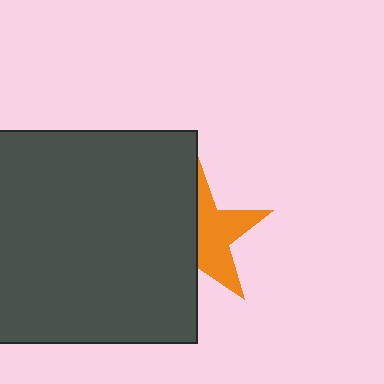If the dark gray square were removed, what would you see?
You would see the complete orange star.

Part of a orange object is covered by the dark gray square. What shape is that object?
It is a star.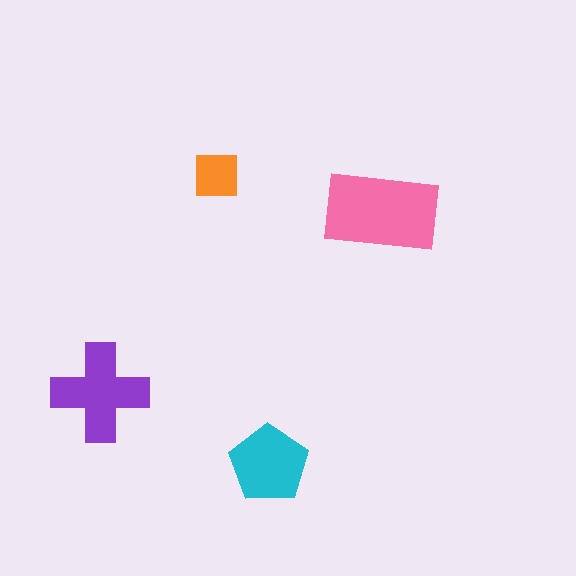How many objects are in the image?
There are 4 objects in the image.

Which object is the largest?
The pink rectangle.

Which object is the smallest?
The orange square.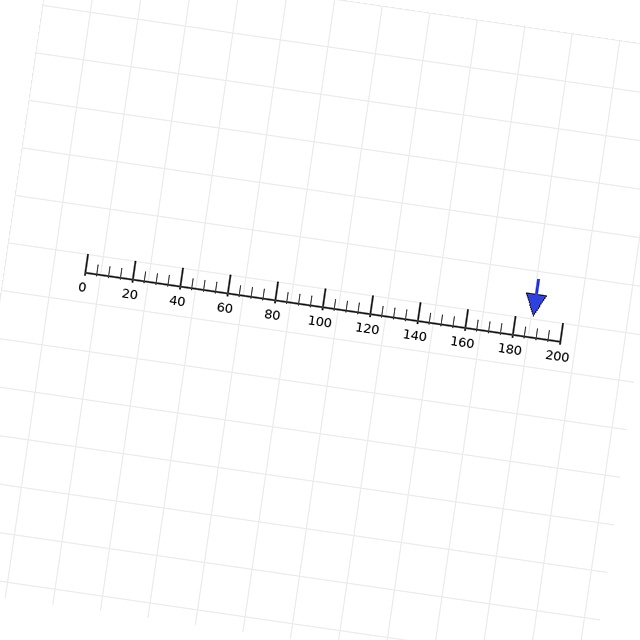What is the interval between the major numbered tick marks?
The major tick marks are spaced 20 units apart.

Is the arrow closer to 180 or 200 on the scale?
The arrow is closer to 180.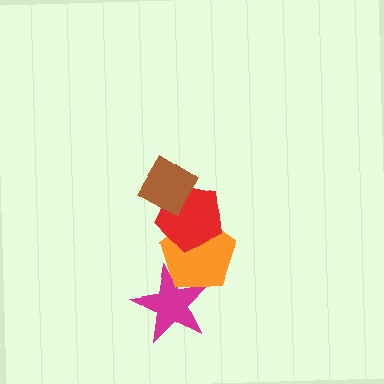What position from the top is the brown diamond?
The brown diamond is 1st from the top.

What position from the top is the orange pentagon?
The orange pentagon is 3rd from the top.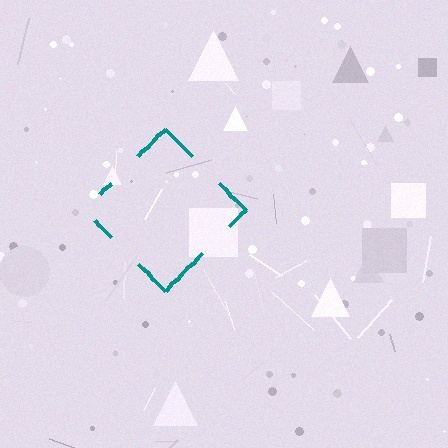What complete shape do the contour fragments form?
The contour fragments form a diamond.